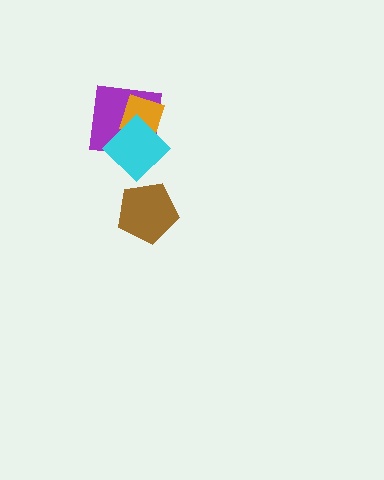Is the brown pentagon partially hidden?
No, no other shape covers it.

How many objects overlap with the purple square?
2 objects overlap with the purple square.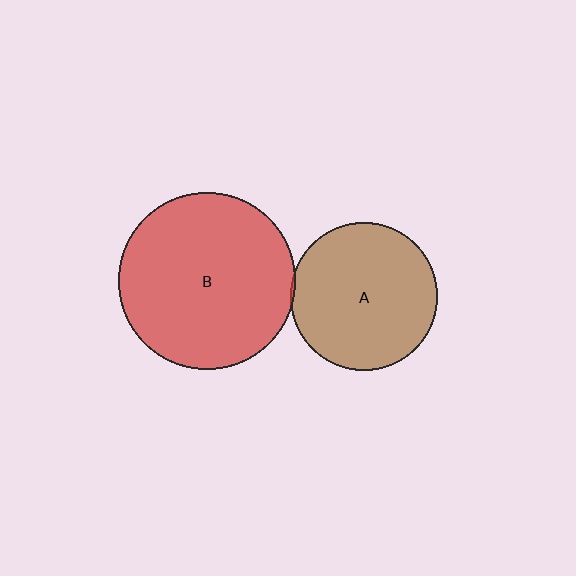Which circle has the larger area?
Circle B (red).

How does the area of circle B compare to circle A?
Approximately 1.4 times.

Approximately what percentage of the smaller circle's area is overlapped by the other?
Approximately 5%.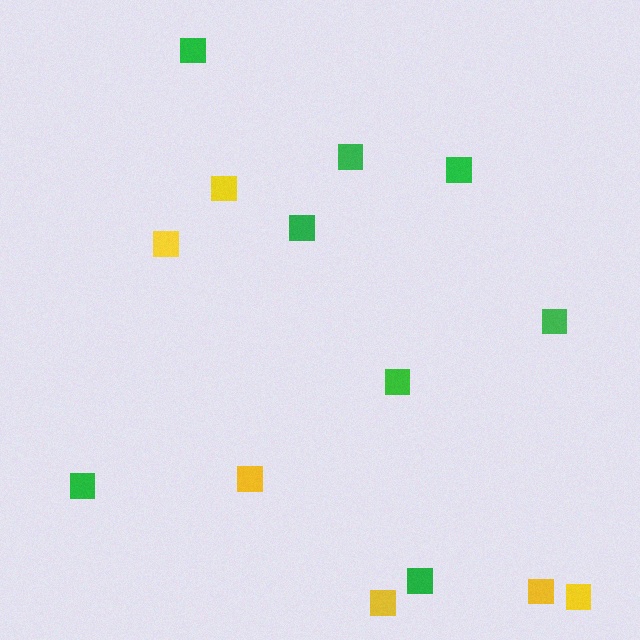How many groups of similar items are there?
There are 2 groups: one group of green squares (8) and one group of yellow squares (6).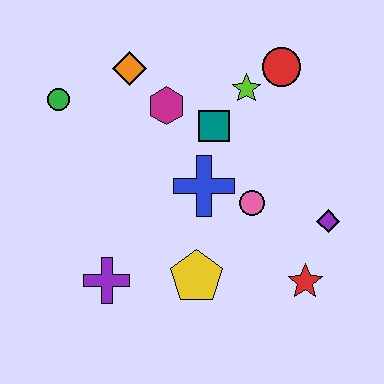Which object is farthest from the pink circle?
The green circle is farthest from the pink circle.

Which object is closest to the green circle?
The orange diamond is closest to the green circle.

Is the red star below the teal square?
Yes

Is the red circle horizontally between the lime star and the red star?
Yes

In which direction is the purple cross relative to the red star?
The purple cross is to the left of the red star.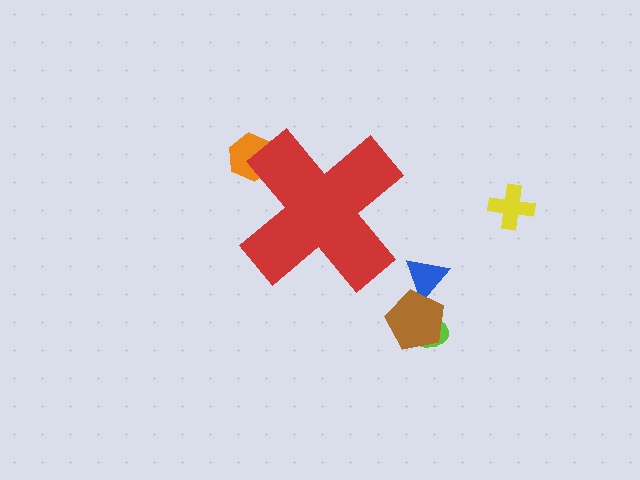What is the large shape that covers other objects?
A red cross.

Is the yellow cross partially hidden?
No, the yellow cross is fully visible.